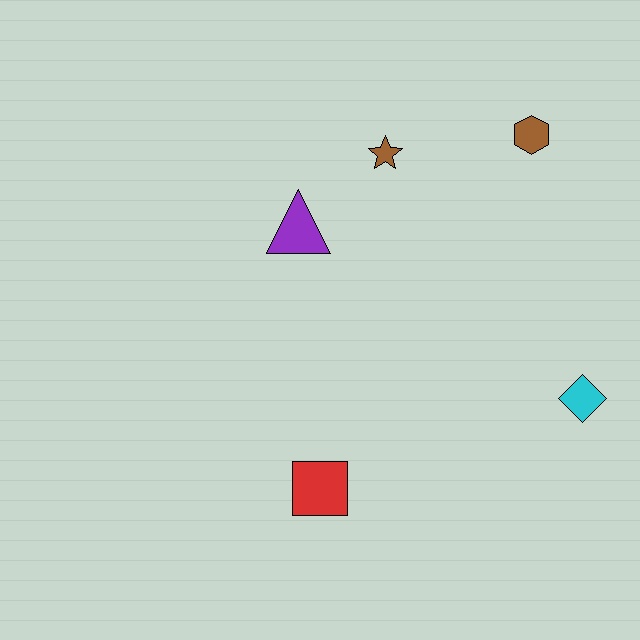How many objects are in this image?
There are 5 objects.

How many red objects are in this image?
There is 1 red object.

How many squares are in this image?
There is 1 square.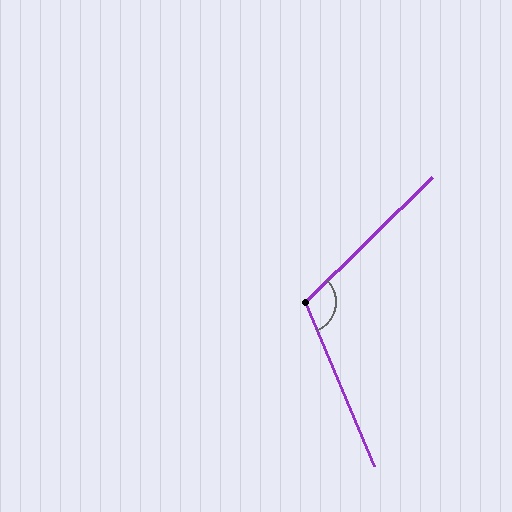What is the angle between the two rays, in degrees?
Approximately 111 degrees.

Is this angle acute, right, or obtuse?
It is obtuse.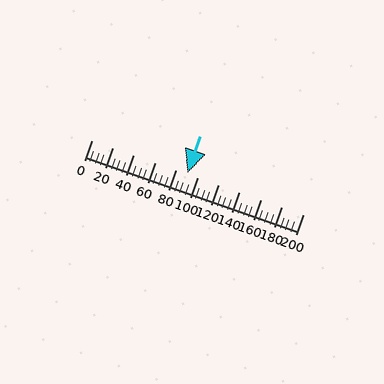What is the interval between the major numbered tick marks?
The major tick marks are spaced 20 units apart.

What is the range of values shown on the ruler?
The ruler shows values from 0 to 200.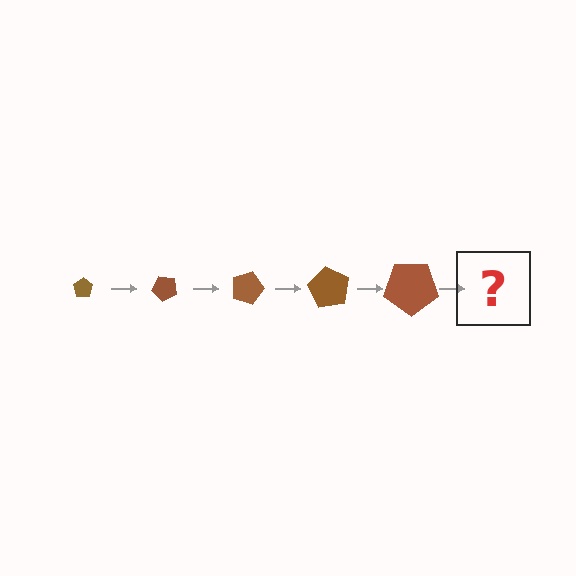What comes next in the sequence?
The next element should be a pentagon, larger than the previous one and rotated 225 degrees from the start.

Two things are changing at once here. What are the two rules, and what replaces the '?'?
The two rules are that the pentagon grows larger each step and it rotates 45 degrees each step. The '?' should be a pentagon, larger than the previous one and rotated 225 degrees from the start.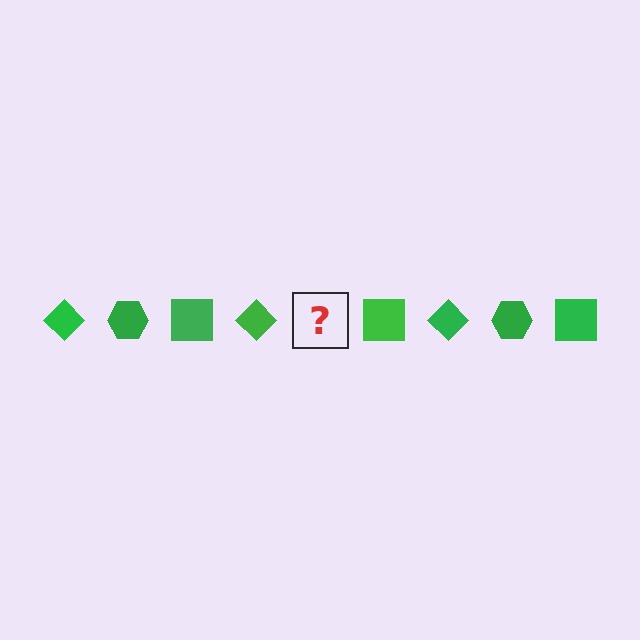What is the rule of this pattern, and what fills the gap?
The rule is that the pattern cycles through diamond, hexagon, square shapes in green. The gap should be filled with a green hexagon.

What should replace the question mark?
The question mark should be replaced with a green hexagon.